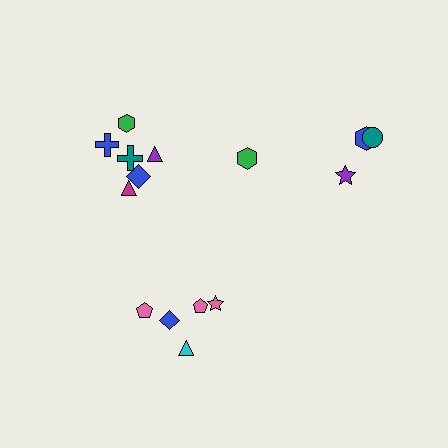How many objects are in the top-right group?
There are 4 objects.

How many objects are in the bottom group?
There are 5 objects.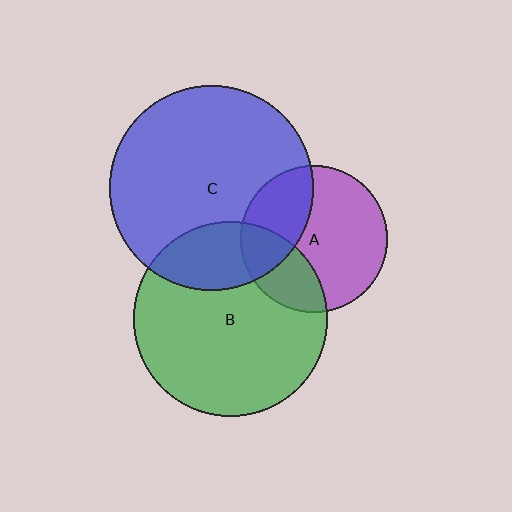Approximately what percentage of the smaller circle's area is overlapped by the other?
Approximately 30%.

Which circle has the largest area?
Circle C (blue).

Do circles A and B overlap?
Yes.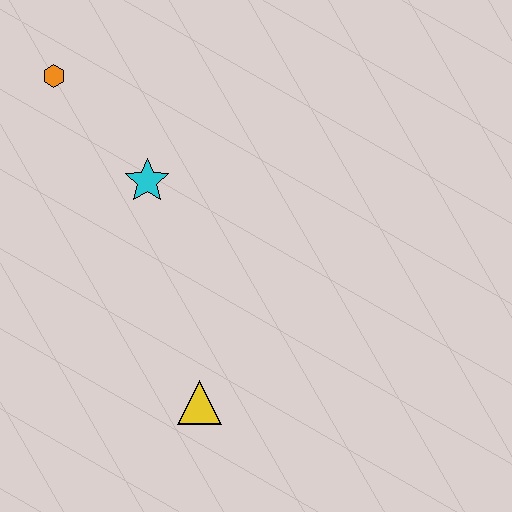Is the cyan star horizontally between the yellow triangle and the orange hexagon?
Yes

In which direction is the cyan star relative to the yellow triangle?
The cyan star is above the yellow triangle.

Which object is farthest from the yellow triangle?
The orange hexagon is farthest from the yellow triangle.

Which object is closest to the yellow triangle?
The cyan star is closest to the yellow triangle.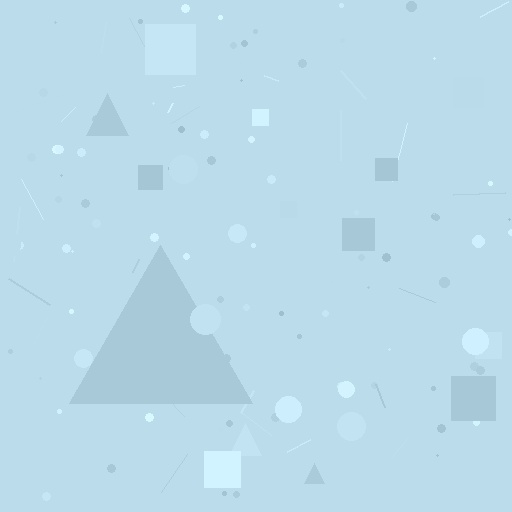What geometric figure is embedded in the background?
A triangle is embedded in the background.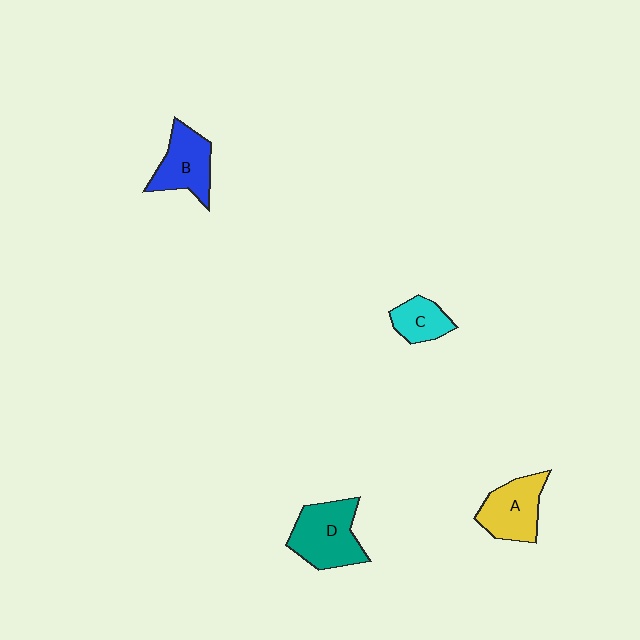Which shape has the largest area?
Shape D (teal).